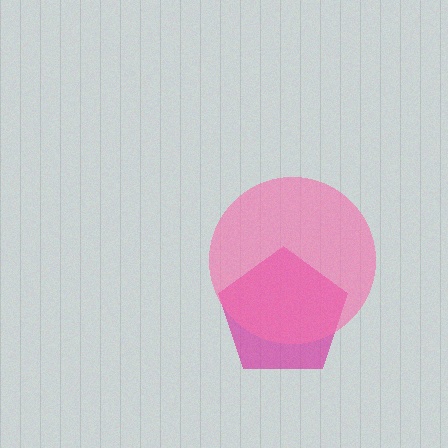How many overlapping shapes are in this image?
There are 2 overlapping shapes in the image.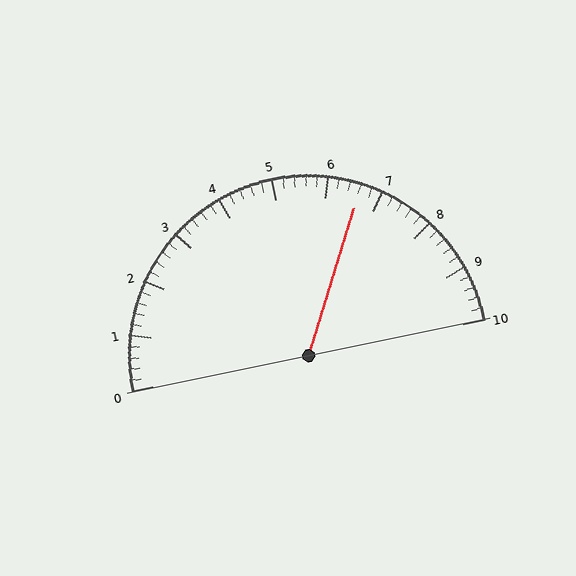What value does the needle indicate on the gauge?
The needle indicates approximately 6.6.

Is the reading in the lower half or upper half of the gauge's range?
The reading is in the upper half of the range (0 to 10).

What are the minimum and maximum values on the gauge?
The gauge ranges from 0 to 10.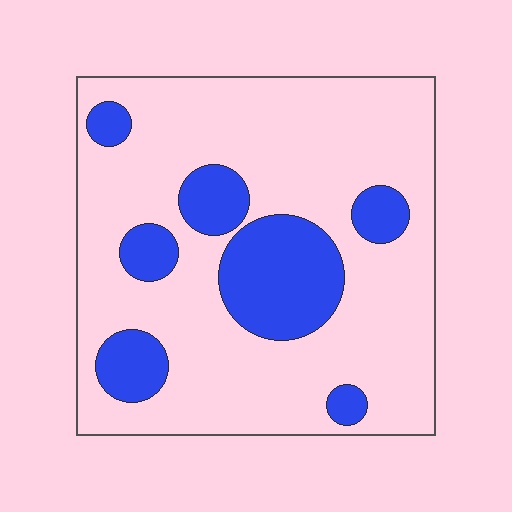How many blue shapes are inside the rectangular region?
7.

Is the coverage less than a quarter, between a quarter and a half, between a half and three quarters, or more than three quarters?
Less than a quarter.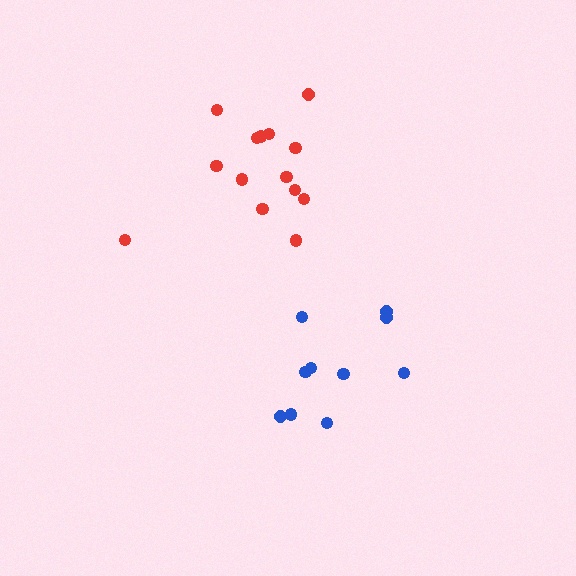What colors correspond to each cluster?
The clusters are colored: red, blue.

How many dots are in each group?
Group 1: 14 dots, Group 2: 10 dots (24 total).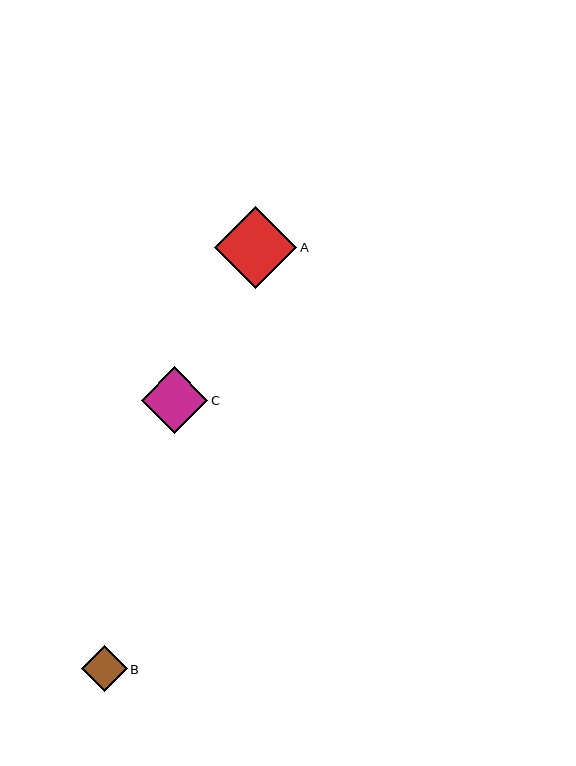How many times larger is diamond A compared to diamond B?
Diamond A is approximately 1.8 times the size of diamond B.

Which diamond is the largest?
Diamond A is the largest with a size of approximately 82 pixels.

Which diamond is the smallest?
Diamond B is the smallest with a size of approximately 46 pixels.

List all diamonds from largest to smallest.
From largest to smallest: A, C, B.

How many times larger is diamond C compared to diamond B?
Diamond C is approximately 1.5 times the size of diamond B.